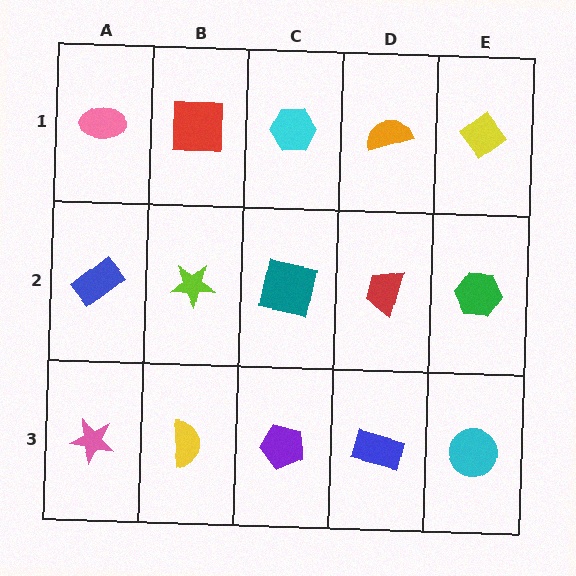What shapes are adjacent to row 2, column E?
A yellow diamond (row 1, column E), a cyan circle (row 3, column E), a red trapezoid (row 2, column D).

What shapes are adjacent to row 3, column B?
A lime star (row 2, column B), a pink star (row 3, column A), a purple pentagon (row 3, column C).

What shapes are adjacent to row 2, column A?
A pink ellipse (row 1, column A), a pink star (row 3, column A), a lime star (row 2, column B).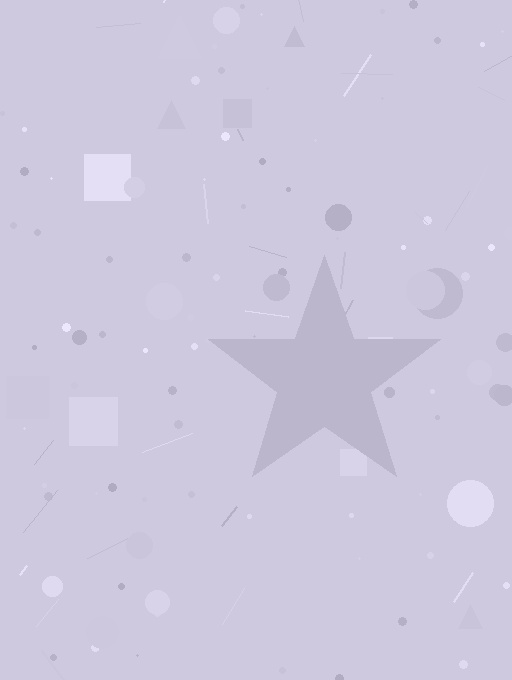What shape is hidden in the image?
A star is hidden in the image.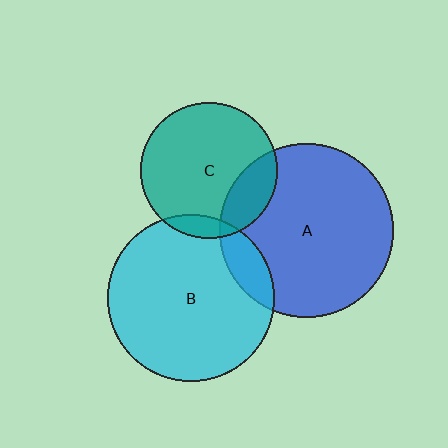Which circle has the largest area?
Circle A (blue).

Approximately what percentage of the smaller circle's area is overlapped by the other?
Approximately 10%.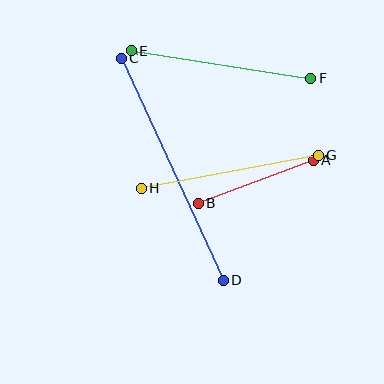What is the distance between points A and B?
The distance is approximately 123 pixels.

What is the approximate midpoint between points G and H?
The midpoint is at approximately (230, 172) pixels.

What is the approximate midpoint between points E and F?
The midpoint is at approximately (221, 64) pixels.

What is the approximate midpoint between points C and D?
The midpoint is at approximately (172, 169) pixels.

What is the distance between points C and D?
The distance is approximately 244 pixels.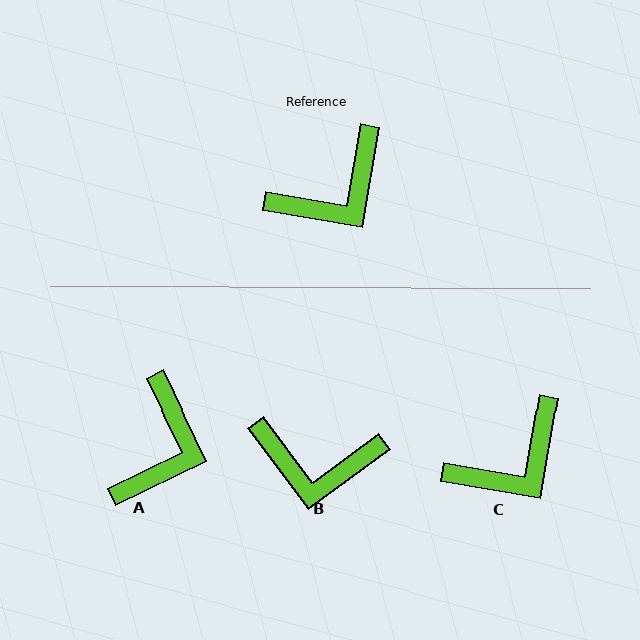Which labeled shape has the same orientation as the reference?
C.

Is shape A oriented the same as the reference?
No, it is off by about 35 degrees.